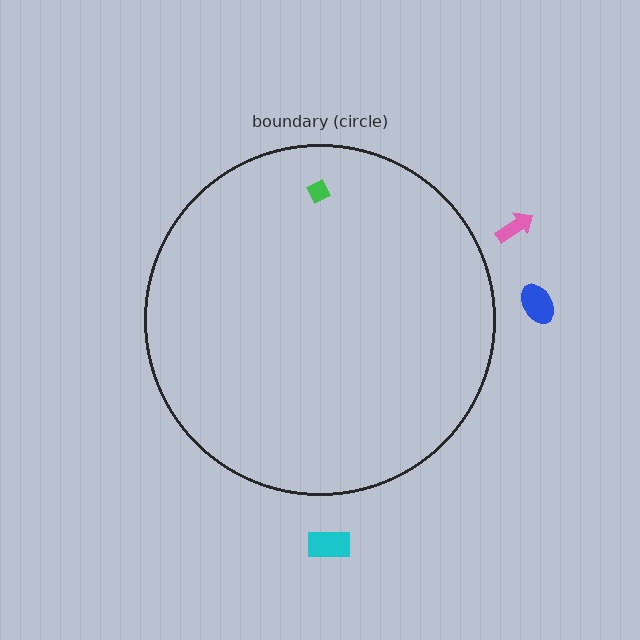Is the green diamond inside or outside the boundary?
Inside.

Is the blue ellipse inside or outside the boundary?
Outside.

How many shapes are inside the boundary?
1 inside, 3 outside.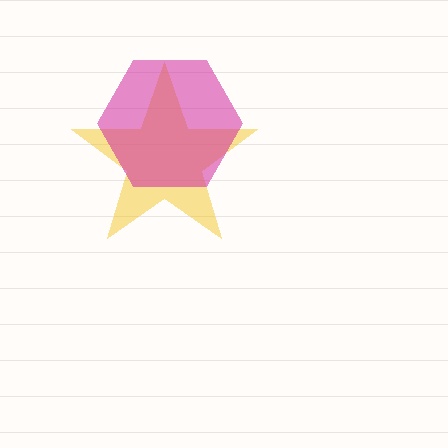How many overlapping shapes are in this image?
There are 2 overlapping shapes in the image.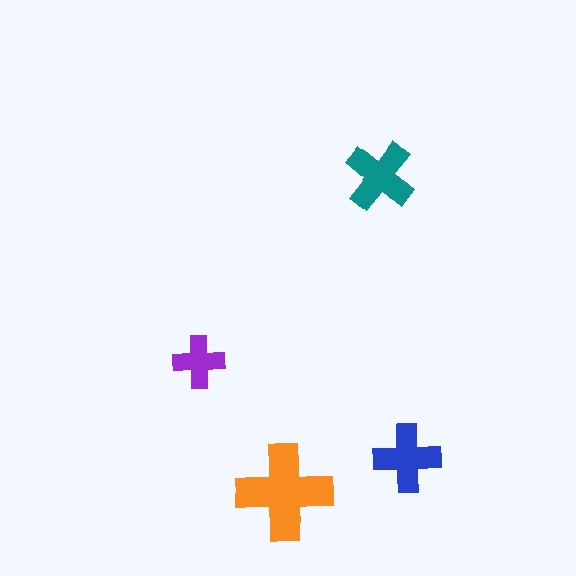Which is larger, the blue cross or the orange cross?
The orange one.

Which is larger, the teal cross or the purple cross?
The teal one.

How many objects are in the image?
There are 4 objects in the image.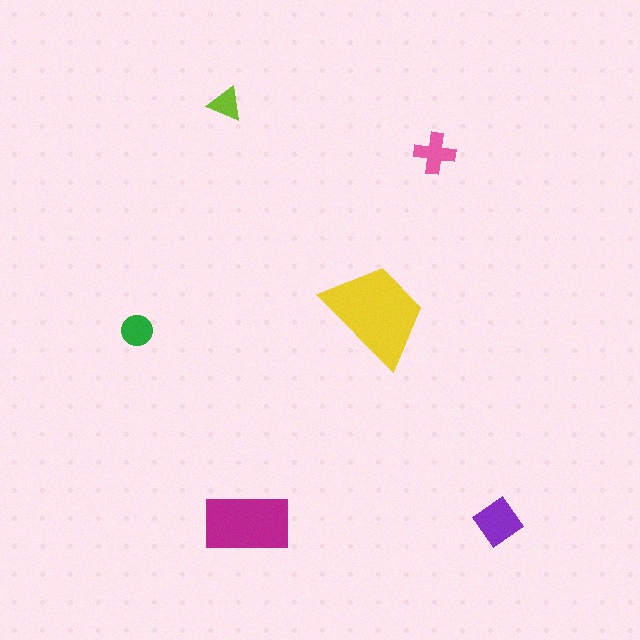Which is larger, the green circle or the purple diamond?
The purple diamond.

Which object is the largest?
The yellow trapezoid.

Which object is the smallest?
The lime triangle.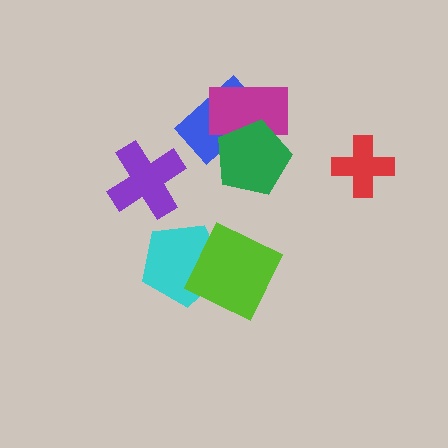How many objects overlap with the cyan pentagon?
1 object overlaps with the cyan pentagon.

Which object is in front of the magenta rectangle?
The green pentagon is in front of the magenta rectangle.